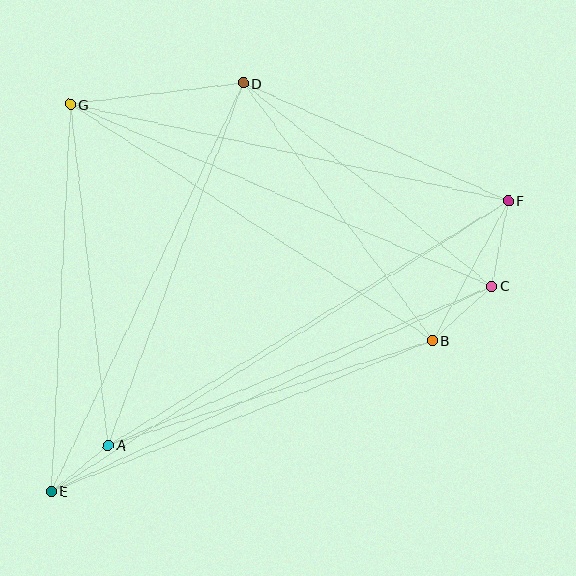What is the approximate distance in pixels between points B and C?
The distance between B and C is approximately 81 pixels.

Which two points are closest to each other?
Points A and E are closest to each other.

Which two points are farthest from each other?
Points E and F are farthest from each other.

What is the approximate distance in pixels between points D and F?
The distance between D and F is approximately 290 pixels.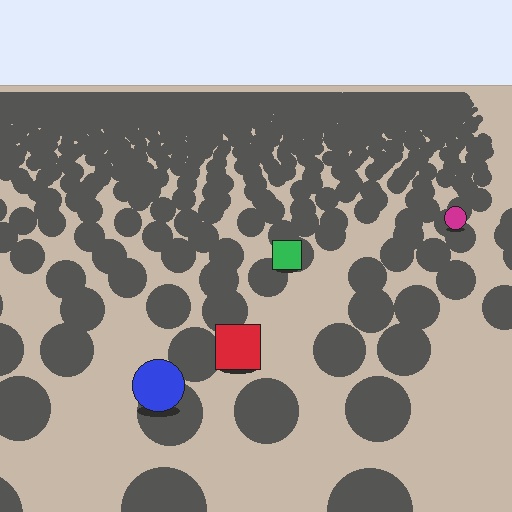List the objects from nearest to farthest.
From nearest to farthest: the blue circle, the red square, the green square, the magenta circle.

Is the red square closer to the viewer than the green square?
Yes. The red square is closer — you can tell from the texture gradient: the ground texture is coarser near it.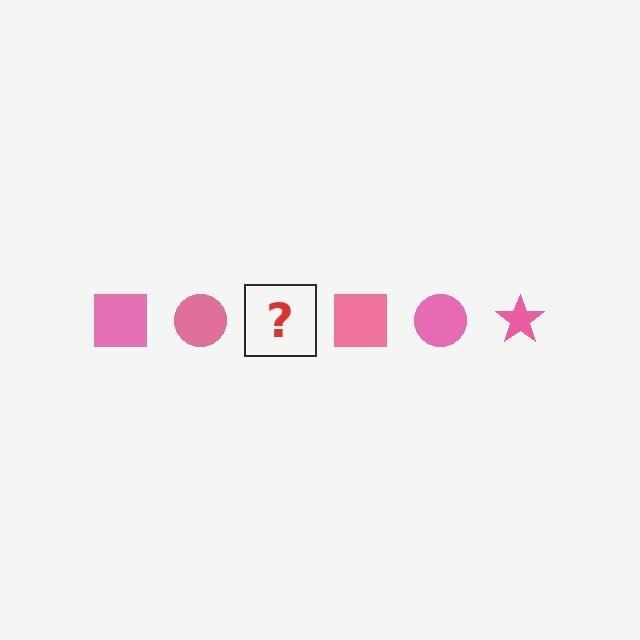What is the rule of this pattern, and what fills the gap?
The rule is that the pattern cycles through square, circle, star shapes in pink. The gap should be filled with a pink star.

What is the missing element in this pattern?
The missing element is a pink star.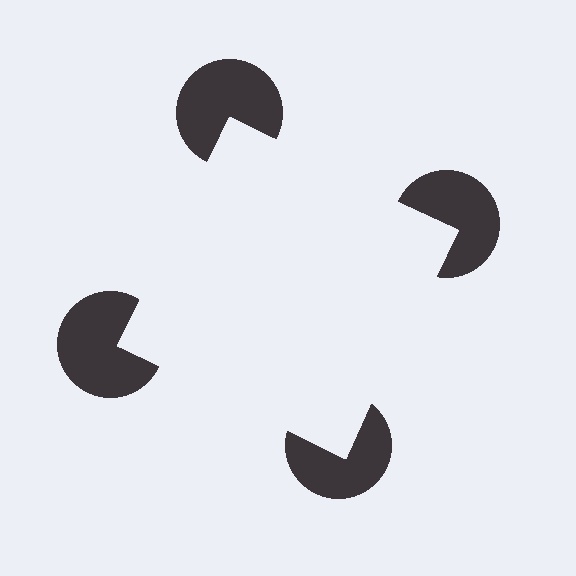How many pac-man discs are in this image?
There are 4 — one at each vertex of the illusory square.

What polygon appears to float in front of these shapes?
An illusory square — its edges are inferred from the aligned wedge cuts in the pac-man discs, not physically drawn.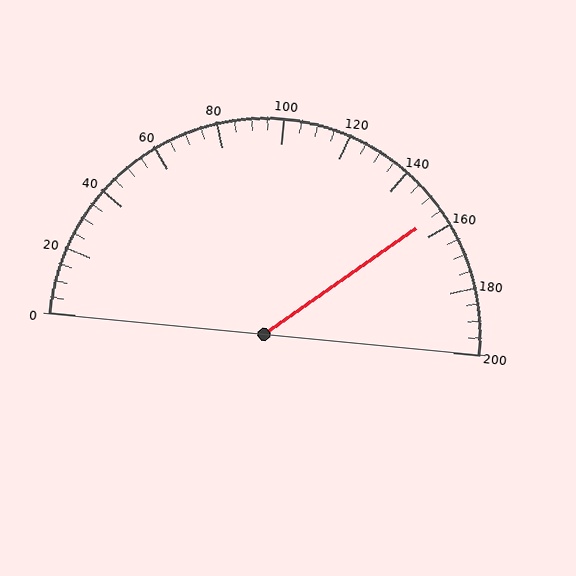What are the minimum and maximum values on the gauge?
The gauge ranges from 0 to 200.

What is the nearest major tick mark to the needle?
The nearest major tick mark is 160.